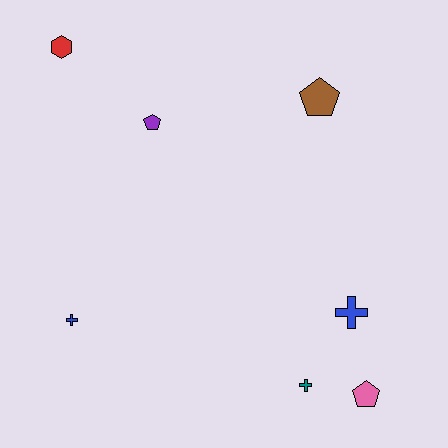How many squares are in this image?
There are no squares.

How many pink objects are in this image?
There is 1 pink object.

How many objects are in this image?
There are 7 objects.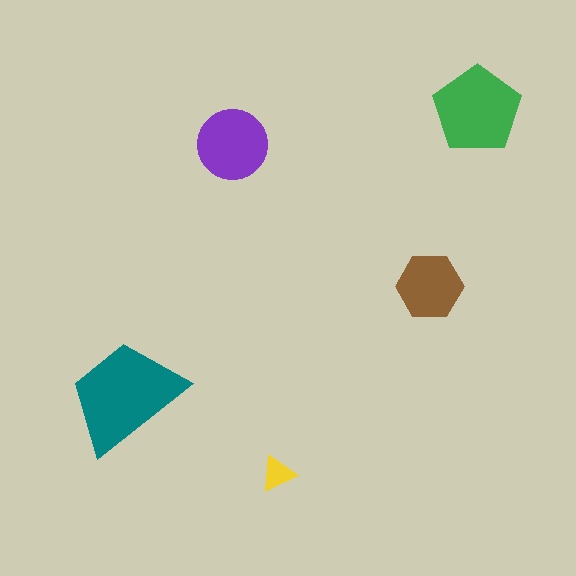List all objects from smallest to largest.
The yellow triangle, the brown hexagon, the purple circle, the green pentagon, the teal trapezoid.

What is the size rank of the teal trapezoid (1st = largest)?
1st.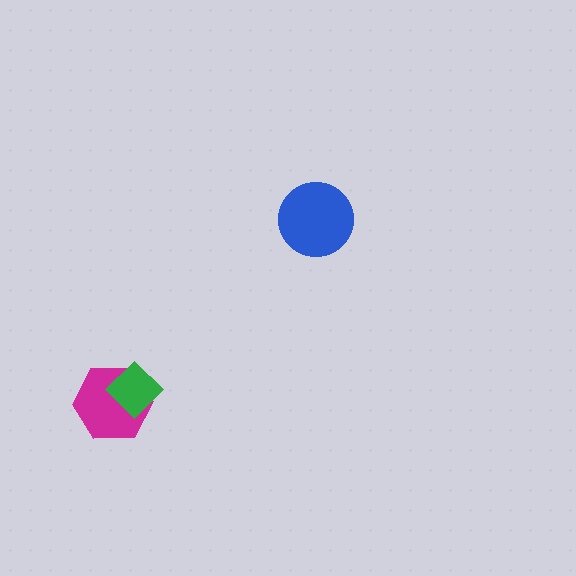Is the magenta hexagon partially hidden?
Yes, it is partially covered by another shape.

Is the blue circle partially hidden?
No, no other shape covers it.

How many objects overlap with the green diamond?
1 object overlaps with the green diamond.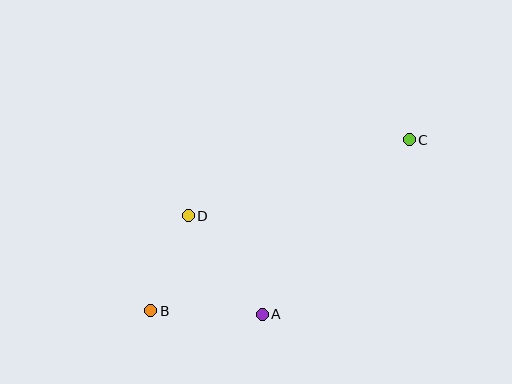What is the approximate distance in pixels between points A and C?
The distance between A and C is approximately 229 pixels.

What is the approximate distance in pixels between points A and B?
The distance between A and B is approximately 111 pixels.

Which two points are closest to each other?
Points B and D are closest to each other.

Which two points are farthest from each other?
Points B and C are farthest from each other.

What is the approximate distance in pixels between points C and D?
The distance between C and D is approximately 234 pixels.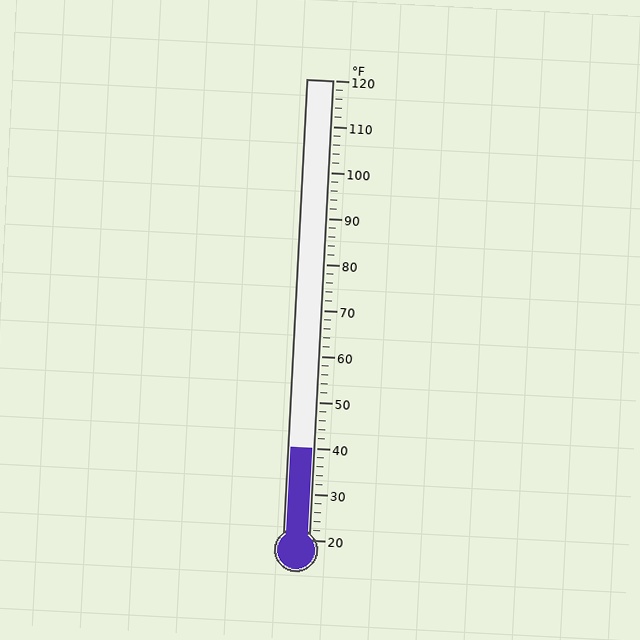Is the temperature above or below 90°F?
The temperature is below 90°F.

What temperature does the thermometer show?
The thermometer shows approximately 40°F.